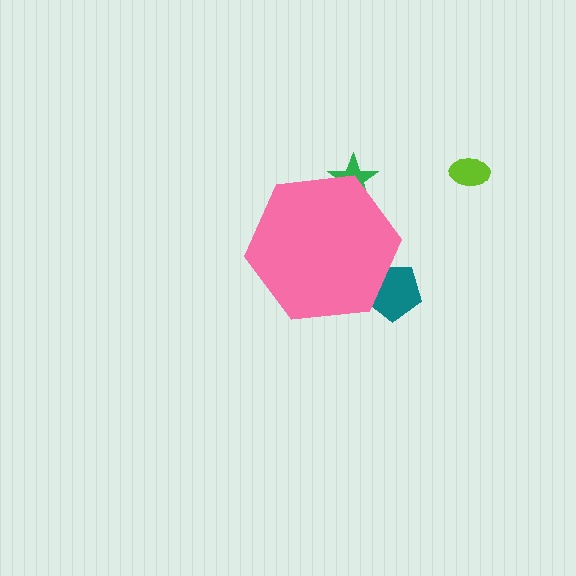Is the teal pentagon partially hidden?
Yes, the teal pentagon is partially hidden behind the pink hexagon.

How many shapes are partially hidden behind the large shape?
2 shapes are partially hidden.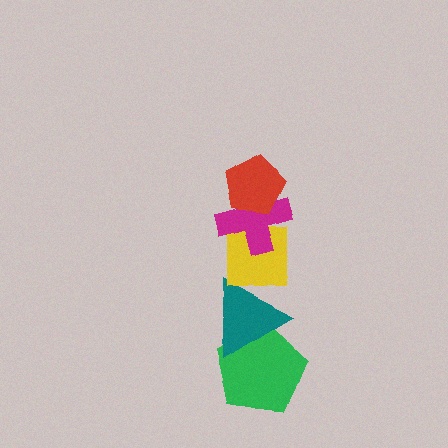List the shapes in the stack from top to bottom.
From top to bottom: the red pentagon, the magenta cross, the yellow square, the teal triangle, the green pentagon.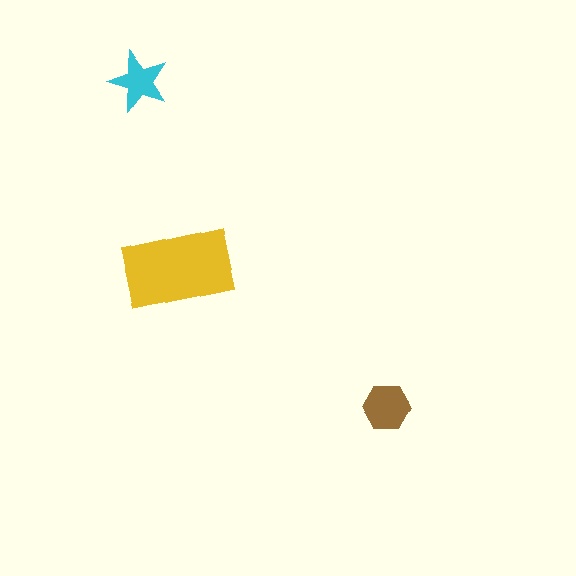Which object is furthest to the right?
The brown hexagon is rightmost.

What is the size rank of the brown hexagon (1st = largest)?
2nd.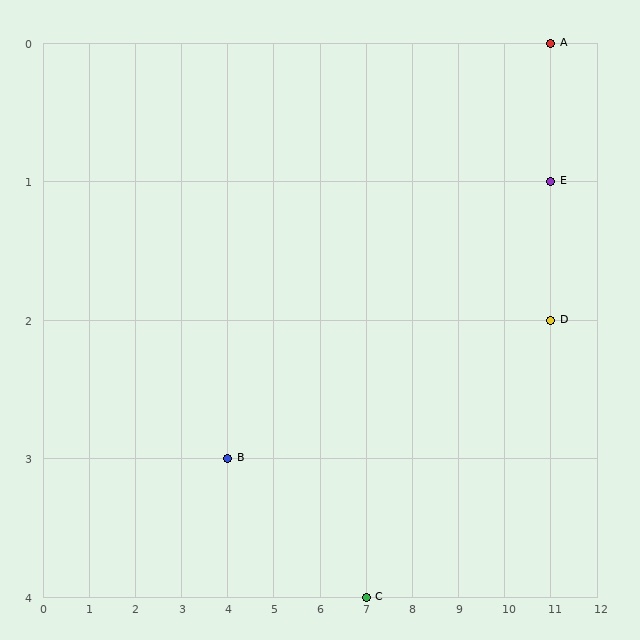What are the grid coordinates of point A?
Point A is at grid coordinates (11, 0).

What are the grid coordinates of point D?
Point D is at grid coordinates (11, 2).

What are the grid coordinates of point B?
Point B is at grid coordinates (4, 3).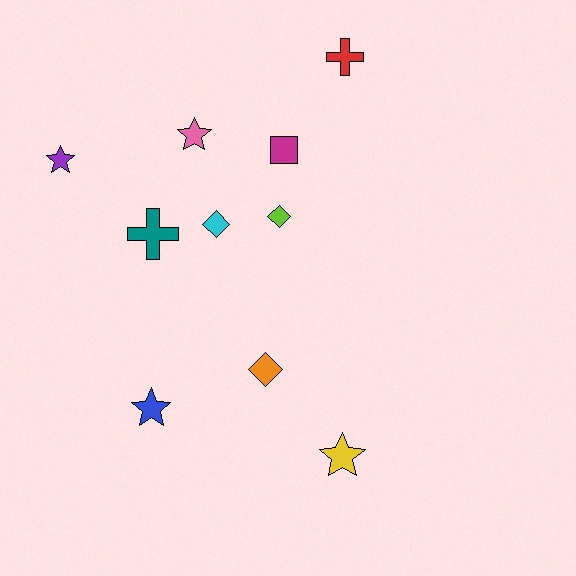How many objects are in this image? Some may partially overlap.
There are 10 objects.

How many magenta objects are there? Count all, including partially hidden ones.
There is 1 magenta object.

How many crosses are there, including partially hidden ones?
There are 2 crosses.